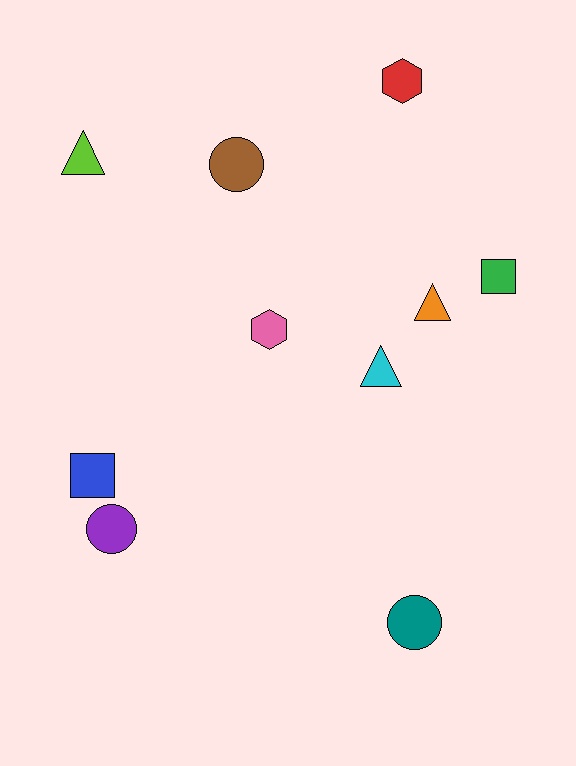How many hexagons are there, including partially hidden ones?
There are 2 hexagons.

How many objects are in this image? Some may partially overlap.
There are 10 objects.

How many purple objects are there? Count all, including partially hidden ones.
There is 1 purple object.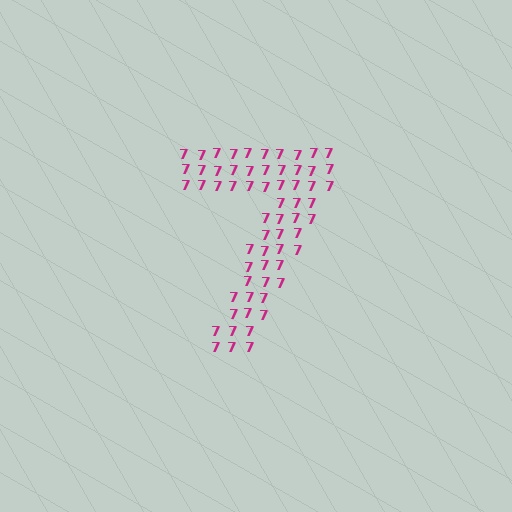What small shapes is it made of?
It is made of small digit 7's.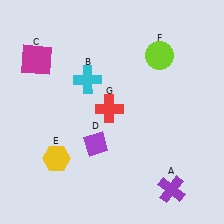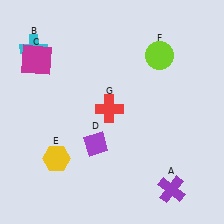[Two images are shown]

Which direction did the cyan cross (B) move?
The cyan cross (B) moved left.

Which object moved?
The cyan cross (B) moved left.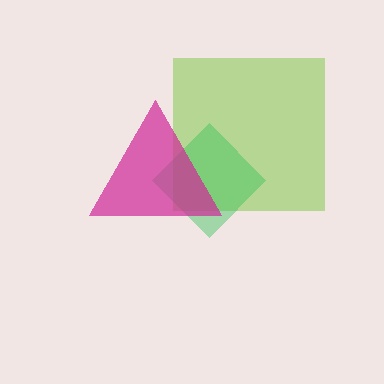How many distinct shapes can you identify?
There are 3 distinct shapes: a lime square, a green diamond, a magenta triangle.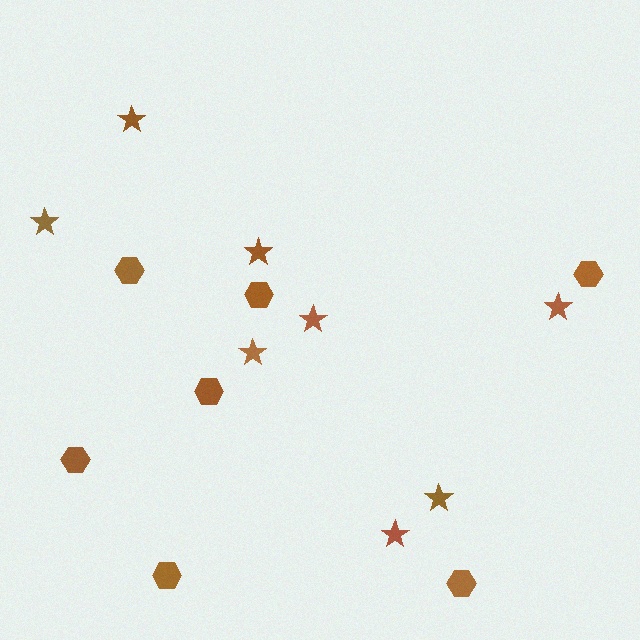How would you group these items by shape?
There are 2 groups: one group of hexagons (7) and one group of stars (8).